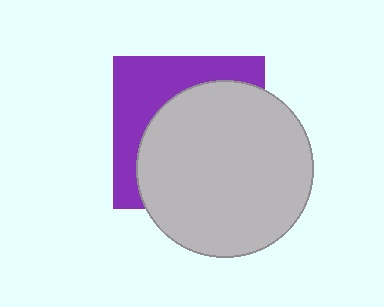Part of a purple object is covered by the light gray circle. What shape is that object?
It is a square.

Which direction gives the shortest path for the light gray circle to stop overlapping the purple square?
Moving toward the lower-right gives the shortest separation.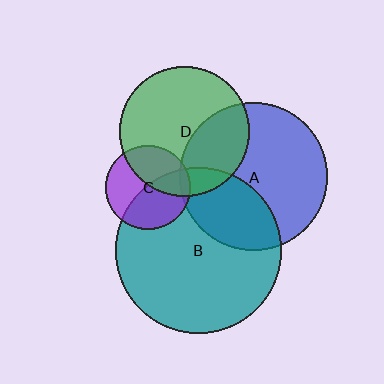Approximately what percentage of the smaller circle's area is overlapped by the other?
Approximately 35%.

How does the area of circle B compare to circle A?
Approximately 1.3 times.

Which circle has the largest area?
Circle B (teal).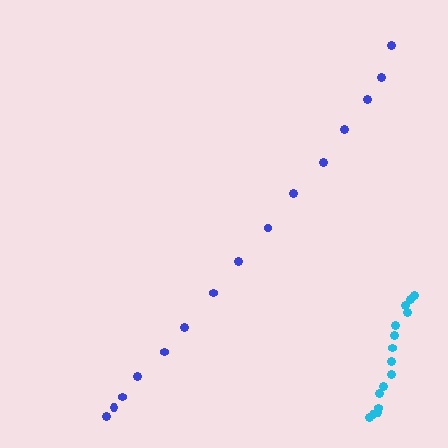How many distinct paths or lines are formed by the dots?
There are 2 distinct paths.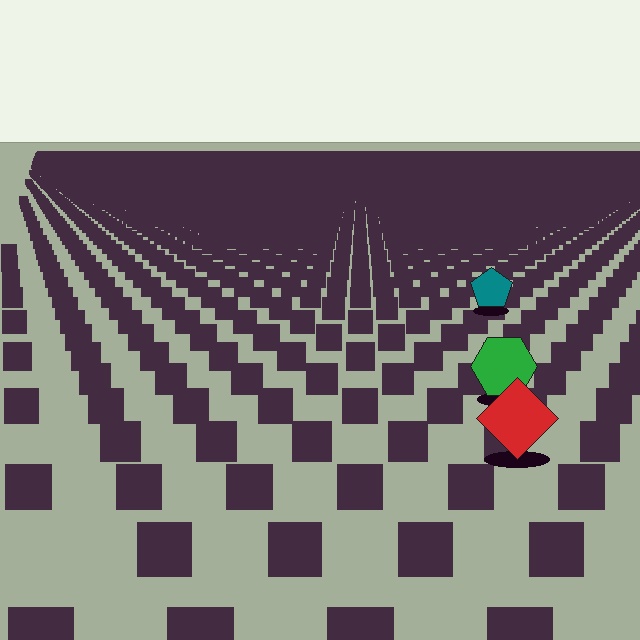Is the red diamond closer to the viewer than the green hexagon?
Yes. The red diamond is closer — you can tell from the texture gradient: the ground texture is coarser near it.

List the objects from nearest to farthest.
From nearest to farthest: the red diamond, the green hexagon, the teal pentagon.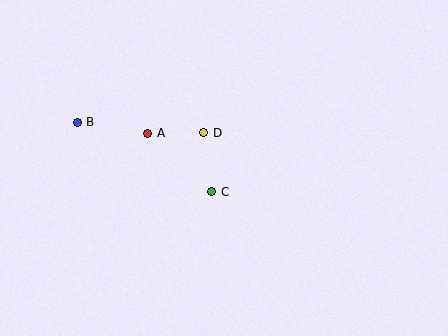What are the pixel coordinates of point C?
Point C is at (212, 192).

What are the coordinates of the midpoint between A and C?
The midpoint between A and C is at (180, 163).